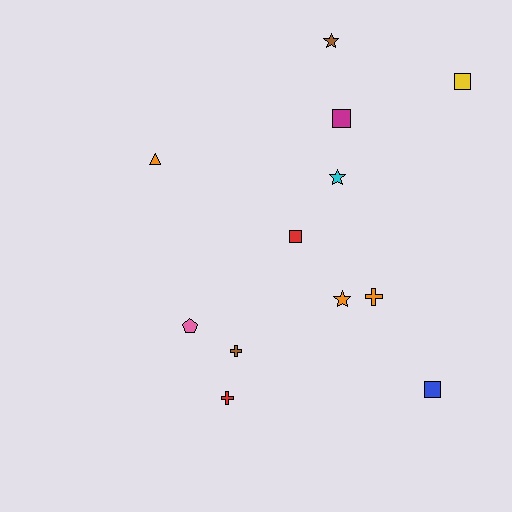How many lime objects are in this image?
There are no lime objects.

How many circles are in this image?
There are no circles.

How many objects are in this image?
There are 12 objects.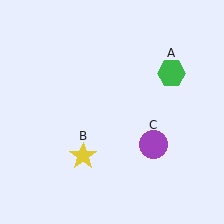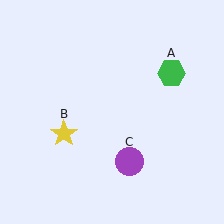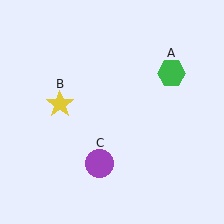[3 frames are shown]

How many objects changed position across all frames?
2 objects changed position: yellow star (object B), purple circle (object C).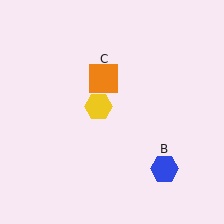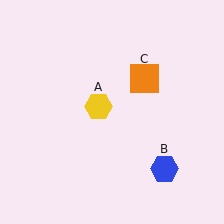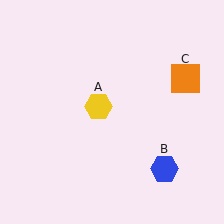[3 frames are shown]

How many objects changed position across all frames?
1 object changed position: orange square (object C).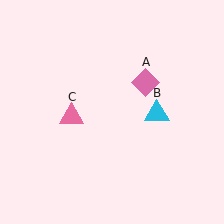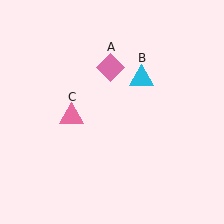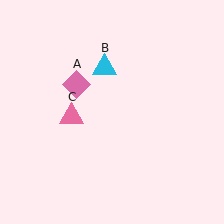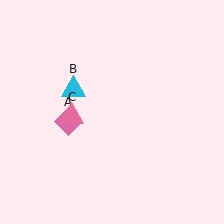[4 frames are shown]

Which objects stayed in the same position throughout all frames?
Pink triangle (object C) remained stationary.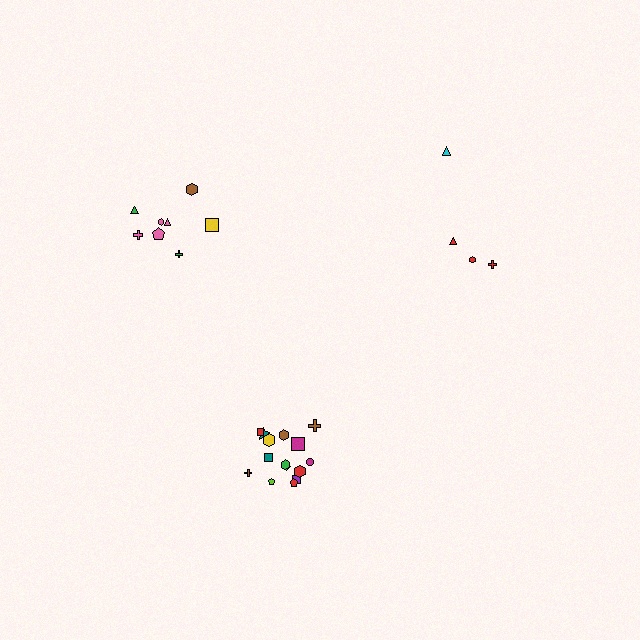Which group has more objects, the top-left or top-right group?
The top-left group.